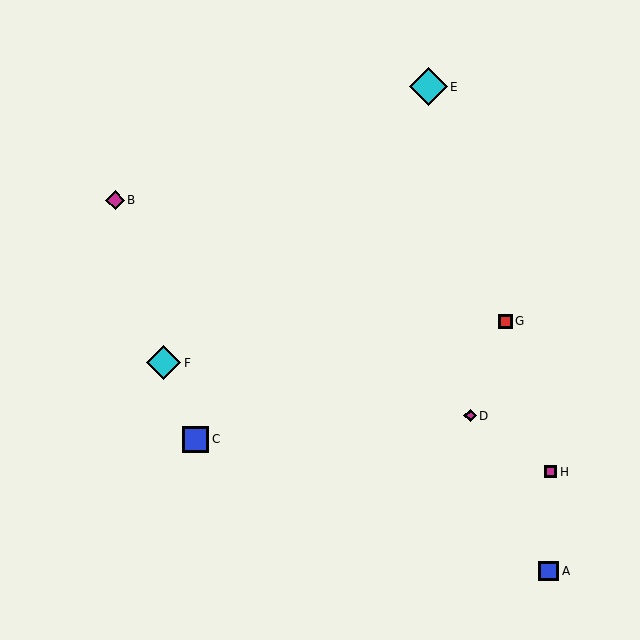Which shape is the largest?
The cyan diamond (labeled E) is the largest.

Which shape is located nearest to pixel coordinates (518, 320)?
The red square (labeled G) at (505, 321) is nearest to that location.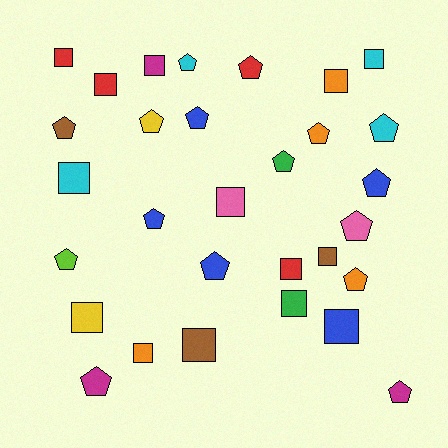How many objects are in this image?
There are 30 objects.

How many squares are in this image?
There are 14 squares.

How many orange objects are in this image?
There are 4 orange objects.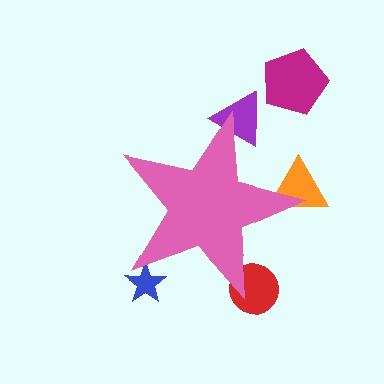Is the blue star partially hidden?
Yes, the blue star is partially hidden behind the pink star.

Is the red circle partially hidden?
Yes, the red circle is partially hidden behind the pink star.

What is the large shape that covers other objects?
A pink star.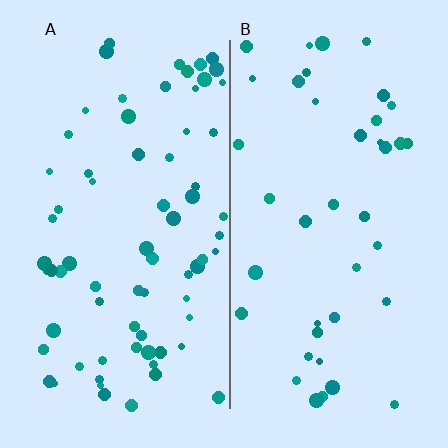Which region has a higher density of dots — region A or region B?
A (the left).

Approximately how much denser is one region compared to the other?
Approximately 1.7× — region A over region B.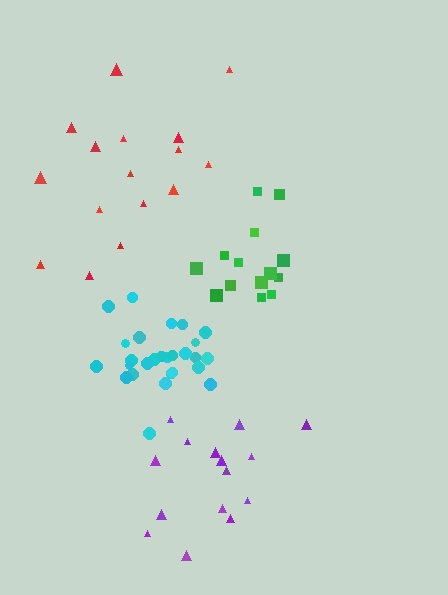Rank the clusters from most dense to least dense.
cyan, green, purple, red.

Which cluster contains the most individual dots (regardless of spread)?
Cyan (27).